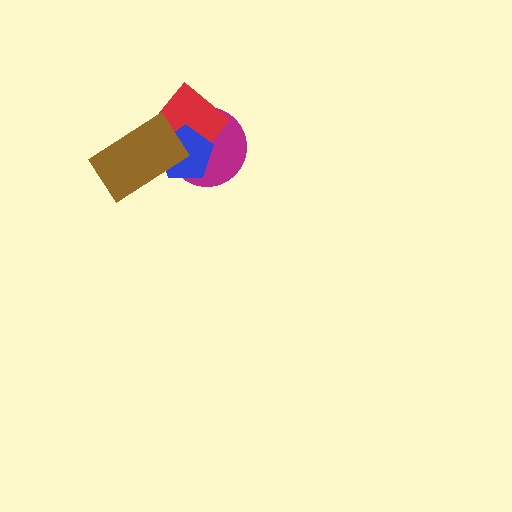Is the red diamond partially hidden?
Yes, it is partially covered by another shape.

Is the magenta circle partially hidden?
Yes, it is partially covered by another shape.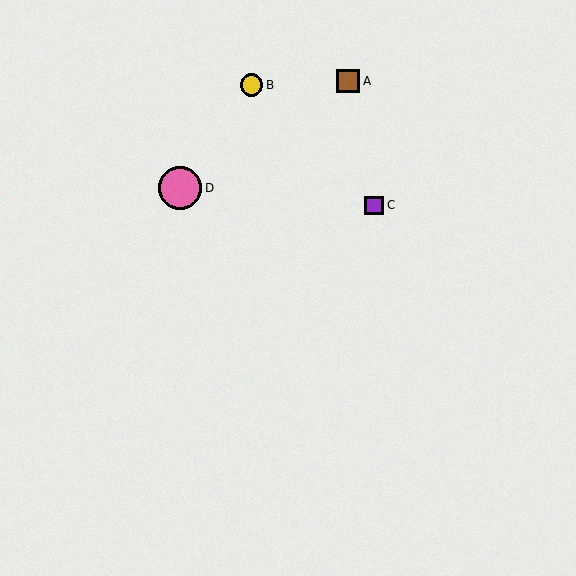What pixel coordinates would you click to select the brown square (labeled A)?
Click at (348, 81) to select the brown square A.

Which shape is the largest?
The pink circle (labeled D) is the largest.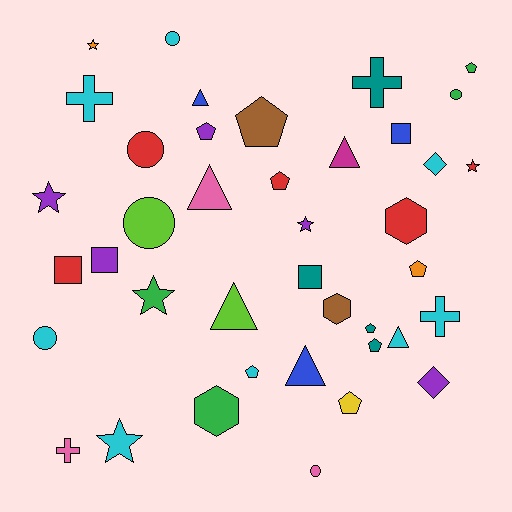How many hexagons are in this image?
There are 3 hexagons.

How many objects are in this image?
There are 40 objects.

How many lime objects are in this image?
There are 2 lime objects.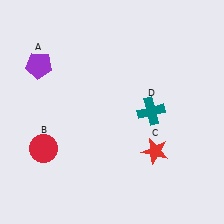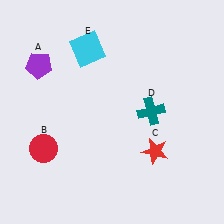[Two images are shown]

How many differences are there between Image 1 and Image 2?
There is 1 difference between the two images.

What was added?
A cyan square (E) was added in Image 2.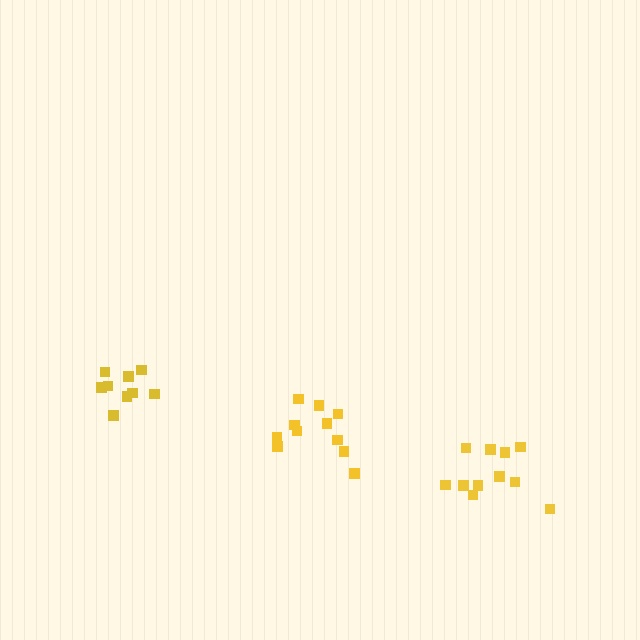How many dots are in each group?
Group 1: 11 dots, Group 2: 11 dots, Group 3: 9 dots (31 total).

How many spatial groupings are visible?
There are 3 spatial groupings.